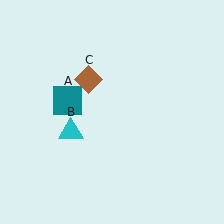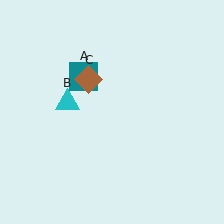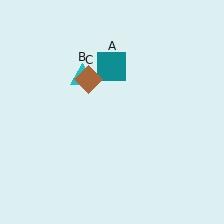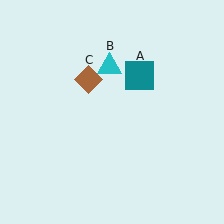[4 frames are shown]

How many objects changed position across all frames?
2 objects changed position: teal square (object A), cyan triangle (object B).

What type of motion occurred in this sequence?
The teal square (object A), cyan triangle (object B) rotated clockwise around the center of the scene.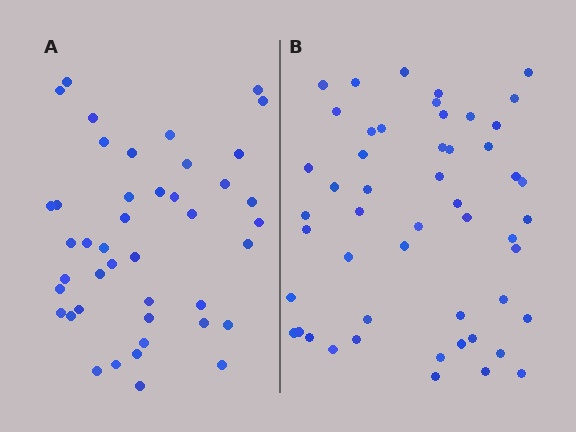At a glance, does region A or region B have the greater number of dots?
Region B (the right region) has more dots.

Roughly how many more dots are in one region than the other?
Region B has roughly 8 or so more dots than region A.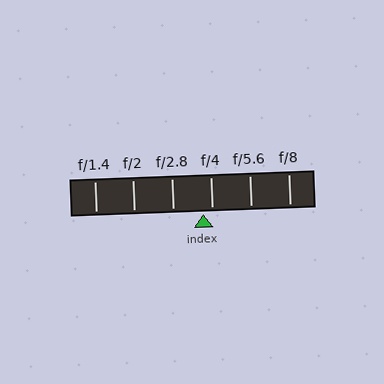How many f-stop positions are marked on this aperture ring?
There are 6 f-stop positions marked.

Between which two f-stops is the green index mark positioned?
The index mark is between f/2.8 and f/4.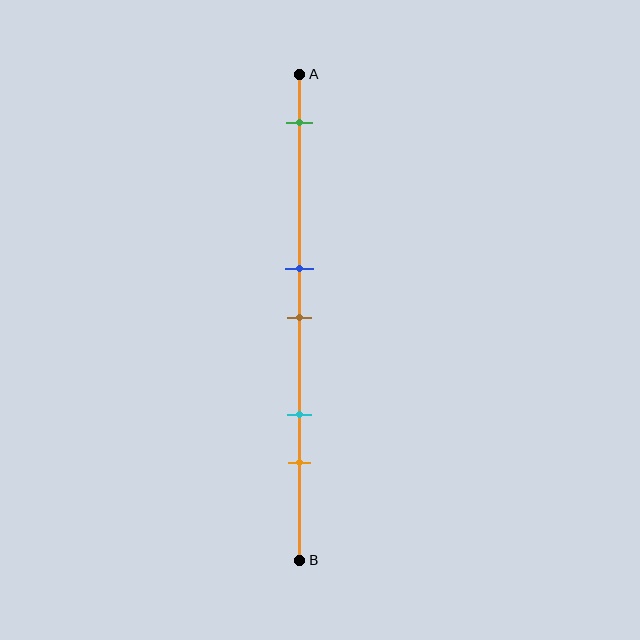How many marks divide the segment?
There are 5 marks dividing the segment.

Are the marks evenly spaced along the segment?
No, the marks are not evenly spaced.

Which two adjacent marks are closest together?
The blue and brown marks are the closest adjacent pair.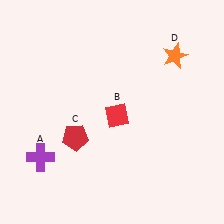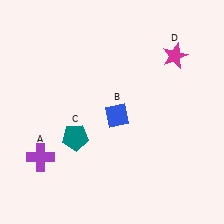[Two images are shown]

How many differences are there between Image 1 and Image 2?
There are 3 differences between the two images.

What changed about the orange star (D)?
In Image 1, D is orange. In Image 2, it changed to magenta.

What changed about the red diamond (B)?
In Image 1, B is red. In Image 2, it changed to blue.